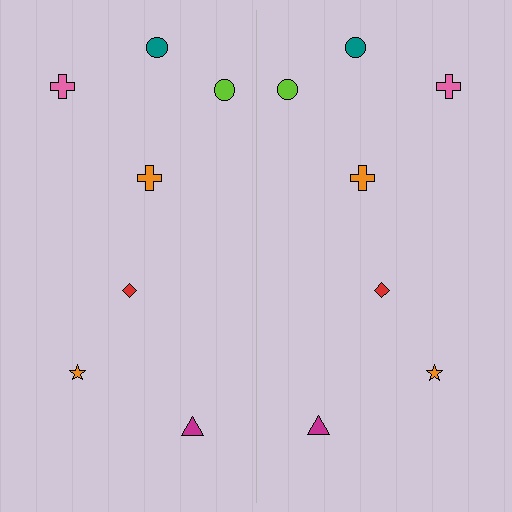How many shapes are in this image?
There are 14 shapes in this image.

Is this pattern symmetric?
Yes, this pattern has bilateral (reflection) symmetry.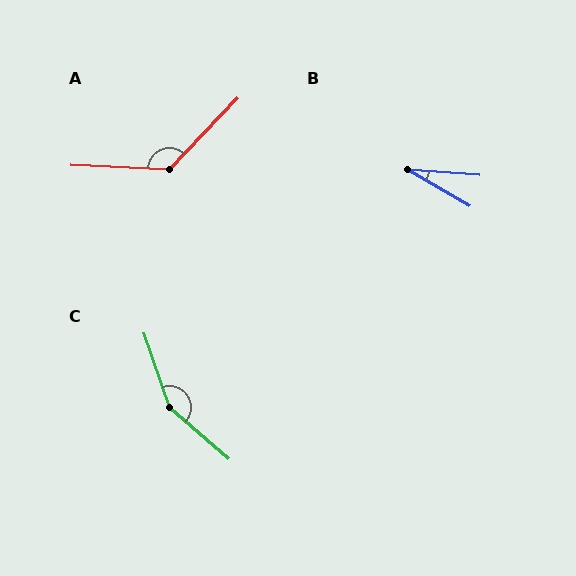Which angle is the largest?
C, at approximately 150 degrees.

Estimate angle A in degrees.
Approximately 131 degrees.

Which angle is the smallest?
B, at approximately 26 degrees.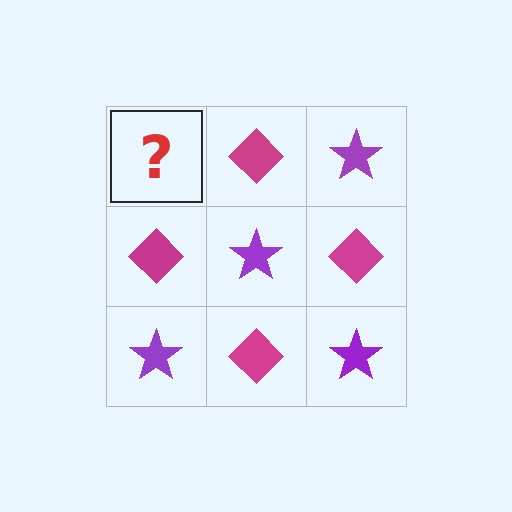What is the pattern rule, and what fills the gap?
The rule is that it alternates purple star and magenta diamond in a checkerboard pattern. The gap should be filled with a purple star.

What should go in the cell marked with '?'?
The missing cell should contain a purple star.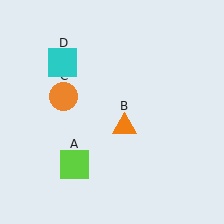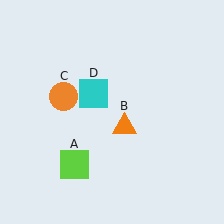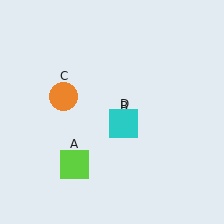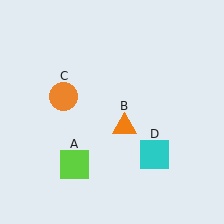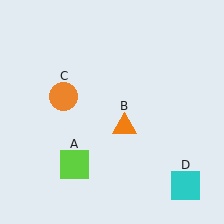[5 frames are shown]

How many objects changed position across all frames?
1 object changed position: cyan square (object D).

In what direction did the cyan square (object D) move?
The cyan square (object D) moved down and to the right.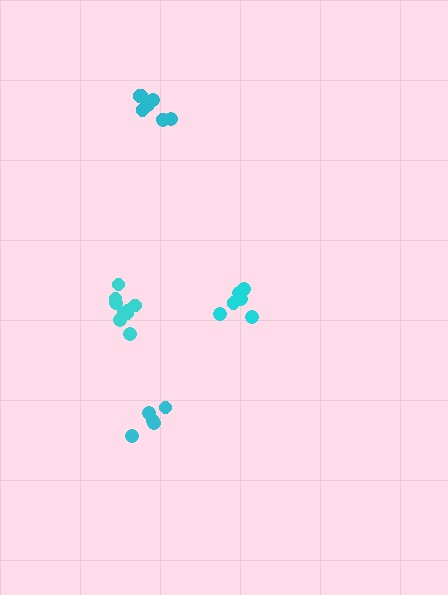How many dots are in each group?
Group 1: 5 dots, Group 2: 6 dots, Group 3: 9 dots, Group 4: 8 dots (28 total).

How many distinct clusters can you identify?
There are 4 distinct clusters.